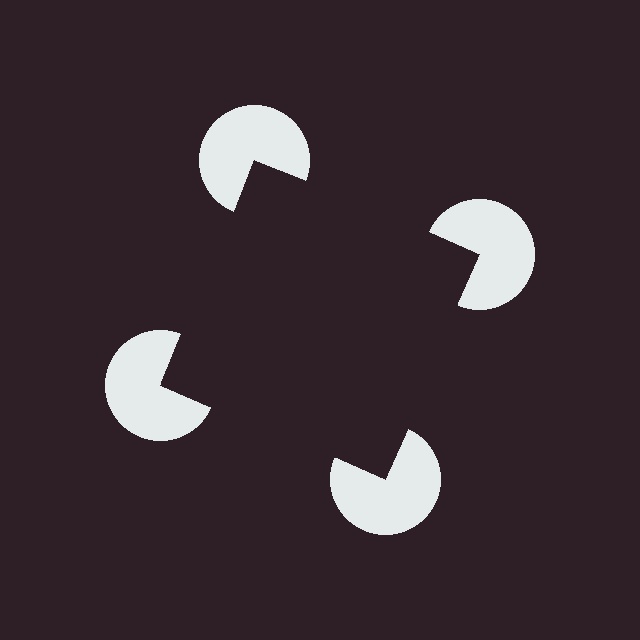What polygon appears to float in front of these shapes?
An illusory square — its edges are inferred from the aligned wedge cuts in the pac-man discs, not physically drawn.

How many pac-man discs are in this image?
There are 4 — one at each vertex of the illusory square.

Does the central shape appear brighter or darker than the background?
It typically appears slightly darker than the background, even though no actual brightness change is drawn.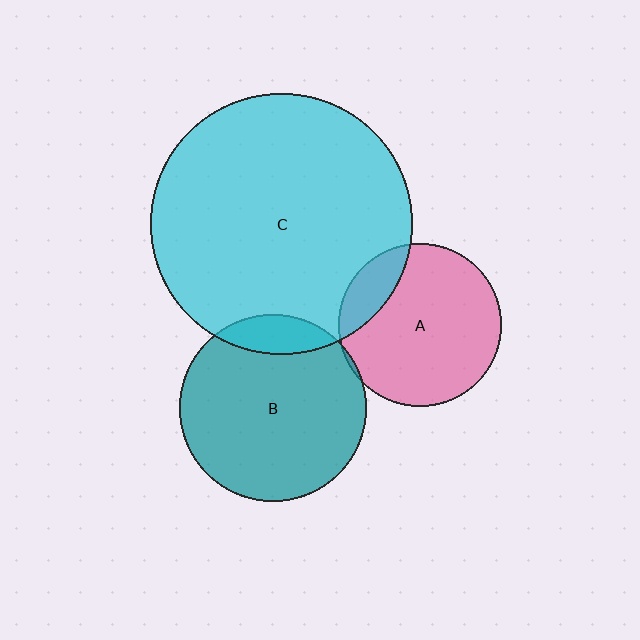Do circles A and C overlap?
Yes.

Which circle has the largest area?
Circle C (cyan).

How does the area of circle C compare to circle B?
Approximately 1.9 times.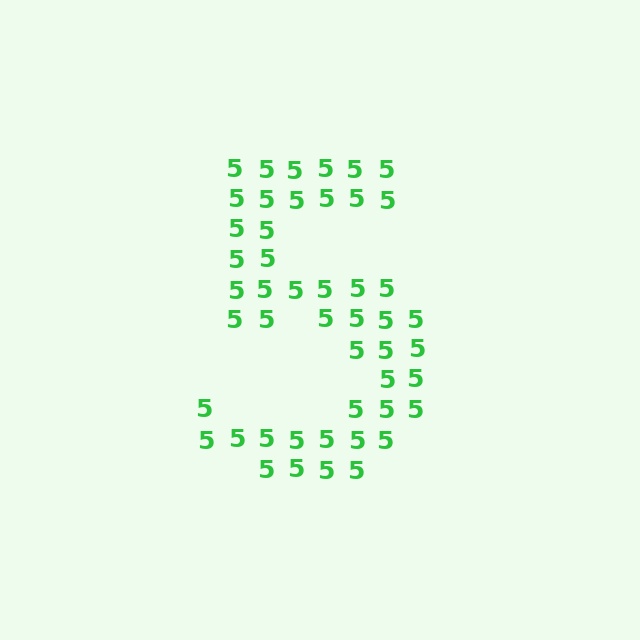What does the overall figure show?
The overall figure shows the digit 5.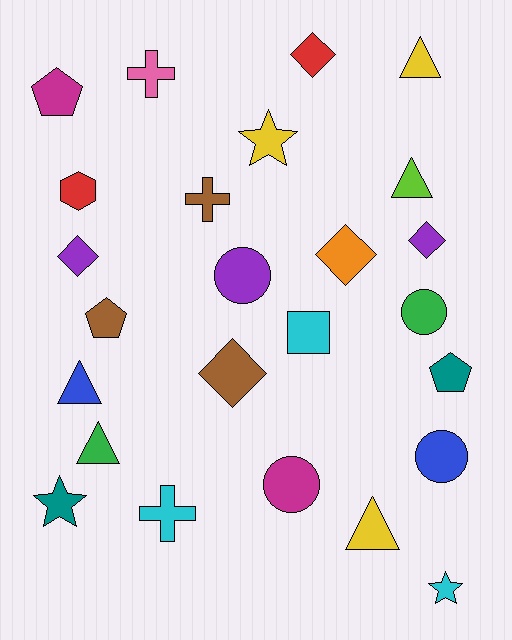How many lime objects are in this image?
There is 1 lime object.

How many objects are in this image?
There are 25 objects.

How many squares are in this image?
There is 1 square.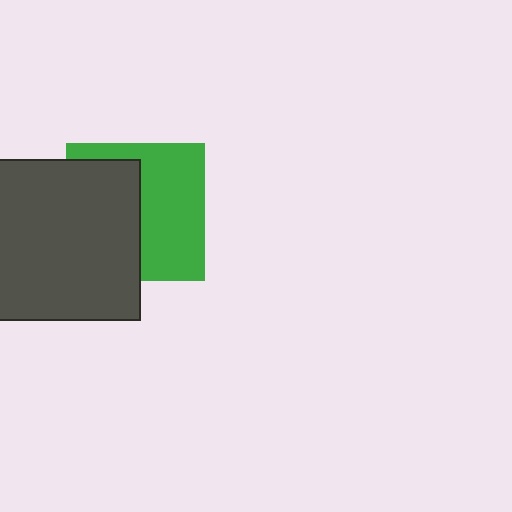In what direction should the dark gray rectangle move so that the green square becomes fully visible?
The dark gray rectangle should move left. That is the shortest direction to clear the overlap and leave the green square fully visible.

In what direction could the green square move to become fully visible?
The green square could move right. That would shift it out from behind the dark gray rectangle entirely.